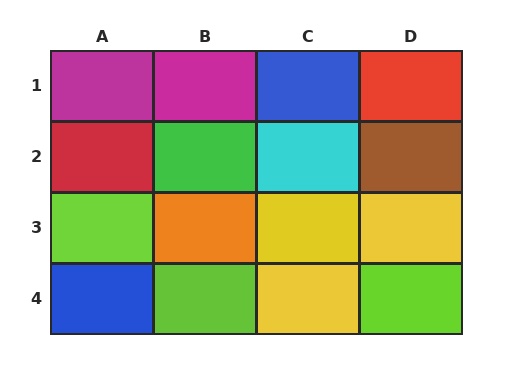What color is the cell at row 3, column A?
Lime.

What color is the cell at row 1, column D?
Red.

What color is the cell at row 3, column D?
Yellow.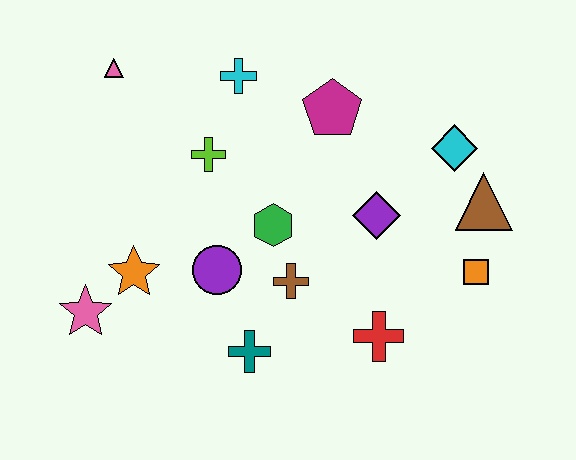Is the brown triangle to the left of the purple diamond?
No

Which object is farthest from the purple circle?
The brown triangle is farthest from the purple circle.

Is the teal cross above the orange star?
No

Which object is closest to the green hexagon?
The brown cross is closest to the green hexagon.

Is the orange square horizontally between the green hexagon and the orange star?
No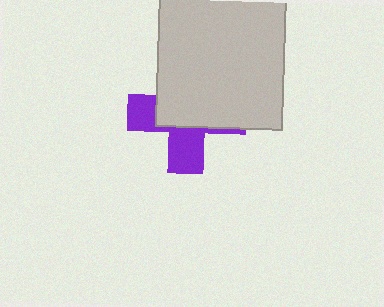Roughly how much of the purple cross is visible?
A small part of it is visible (roughly 41%).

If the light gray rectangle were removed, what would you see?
You would see the complete purple cross.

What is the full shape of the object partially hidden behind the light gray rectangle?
The partially hidden object is a purple cross.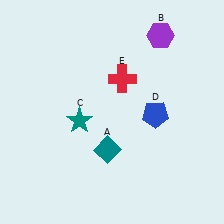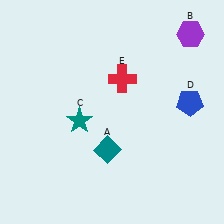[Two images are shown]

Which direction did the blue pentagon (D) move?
The blue pentagon (D) moved right.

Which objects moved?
The objects that moved are: the purple hexagon (B), the blue pentagon (D).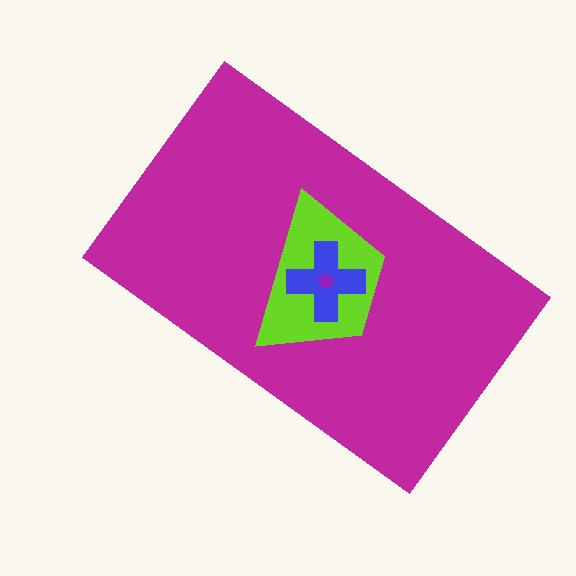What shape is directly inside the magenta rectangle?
The lime trapezoid.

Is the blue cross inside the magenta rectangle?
Yes.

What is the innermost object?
The purple pentagon.